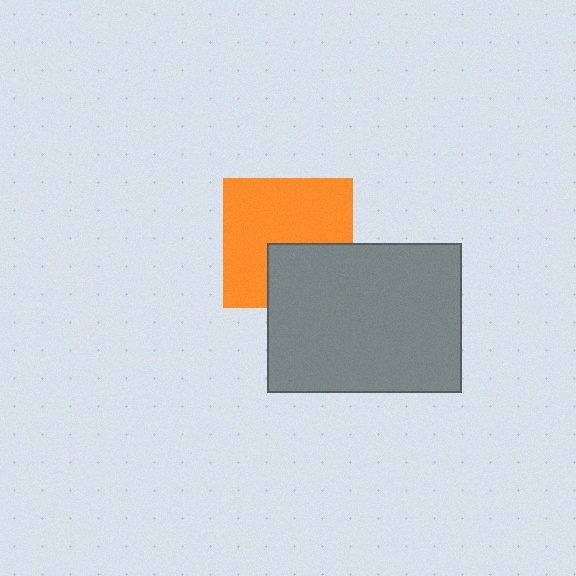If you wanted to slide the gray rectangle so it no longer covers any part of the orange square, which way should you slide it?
Slide it down — that is the most direct way to separate the two shapes.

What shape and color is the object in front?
The object in front is a gray rectangle.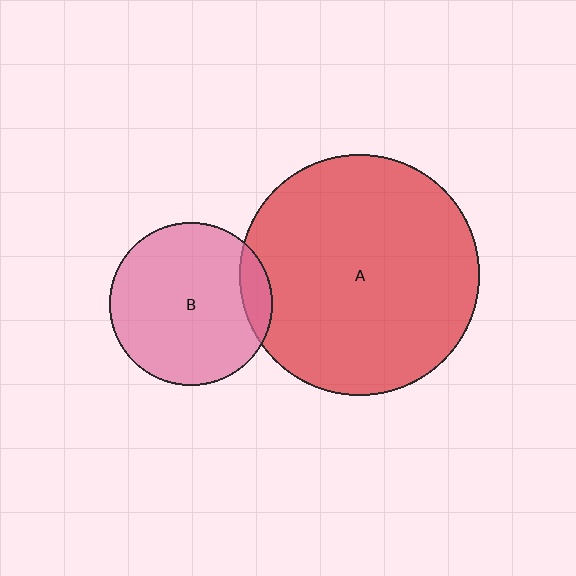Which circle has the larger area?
Circle A (red).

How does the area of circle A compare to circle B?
Approximately 2.2 times.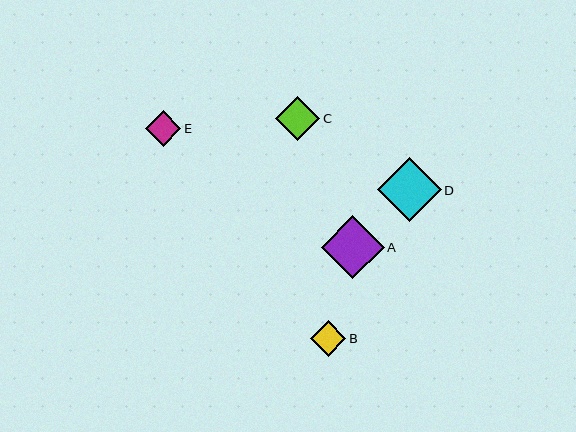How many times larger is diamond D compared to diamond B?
Diamond D is approximately 1.8 times the size of diamond B.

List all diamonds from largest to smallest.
From largest to smallest: D, A, C, E, B.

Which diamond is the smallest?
Diamond B is the smallest with a size of approximately 35 pixels.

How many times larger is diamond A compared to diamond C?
Diamond A is approximately 1.4 times the size of diamond C.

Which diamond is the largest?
Diamond D is the largest with a size of approximately 64 pixels.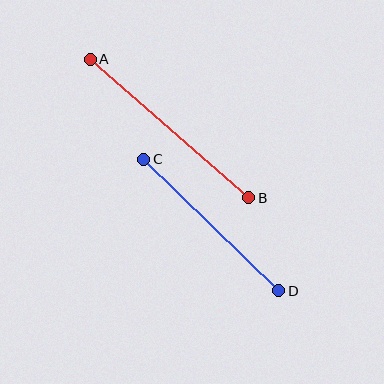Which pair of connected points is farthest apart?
Points A and B are farthest apart.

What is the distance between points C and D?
The distance is approximately 188 pixels.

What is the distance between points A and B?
The distance is approximately 210 pixels.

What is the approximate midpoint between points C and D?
The midpoint is at approximately (211, 225) pixels.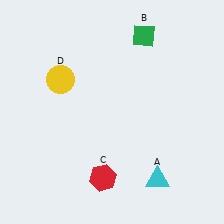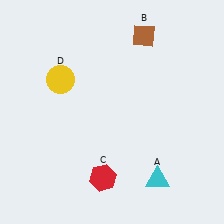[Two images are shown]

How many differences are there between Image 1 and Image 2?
There is 1 difference between the two images.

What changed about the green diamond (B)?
In Image 1, B is green. In Image 2, it changed to brown.